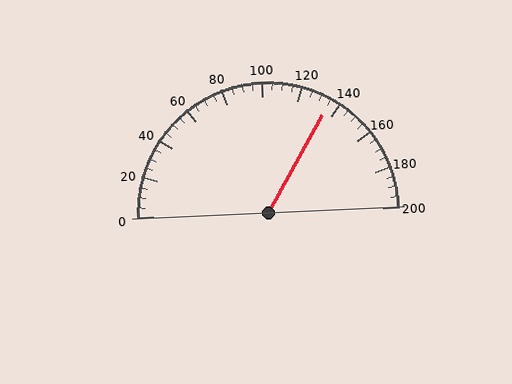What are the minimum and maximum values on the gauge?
The gauge ranges from 0 to 200.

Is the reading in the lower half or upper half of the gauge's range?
The reading is in the upper half of the range (0 to 200).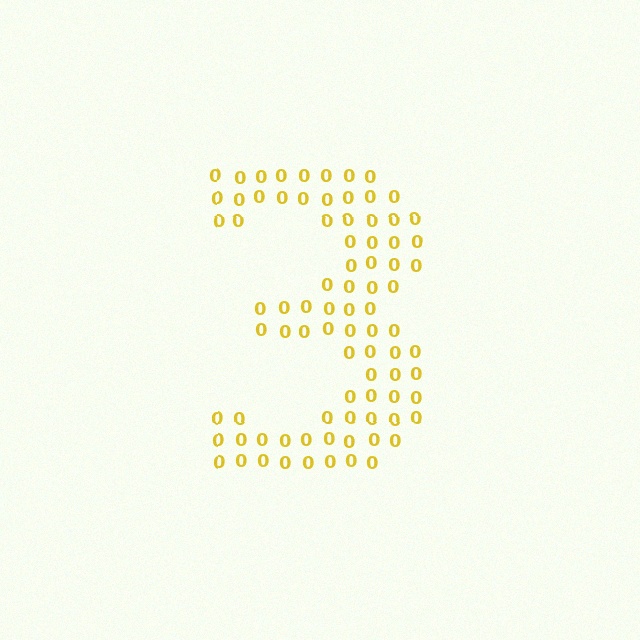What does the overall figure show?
The overall figure shows the digit 3.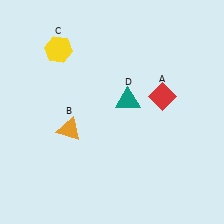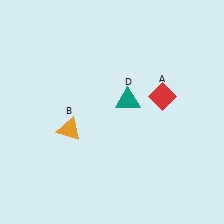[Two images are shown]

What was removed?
The yellow hexagon (C) was removed in Image 2.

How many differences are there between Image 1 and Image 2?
There is 1 difference between the two images.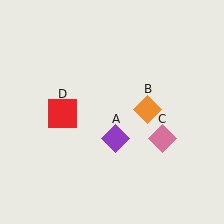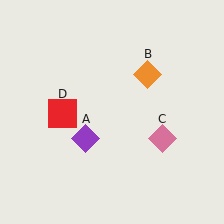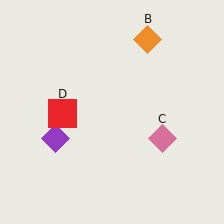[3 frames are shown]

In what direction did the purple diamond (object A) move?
The purple diamond (object A) moved left.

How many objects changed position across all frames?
2 objects changed position: purple diamond (object A), orange diamond (object B).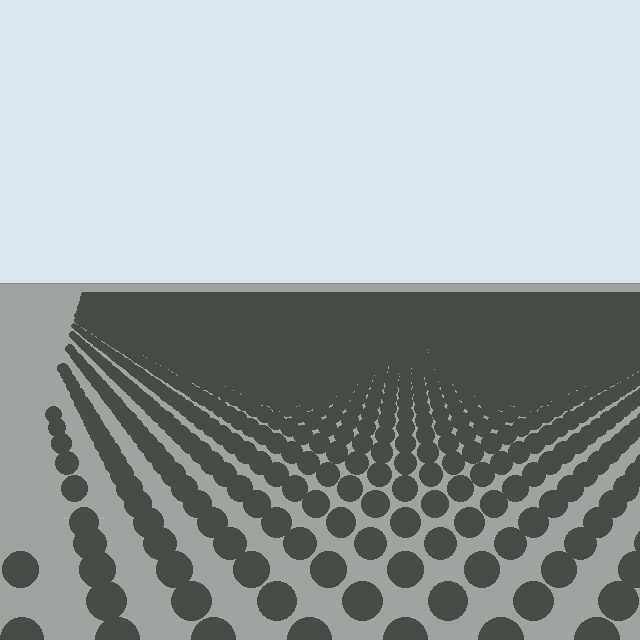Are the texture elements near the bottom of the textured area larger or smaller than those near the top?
Larger. Near the bottom, elements are closer to the viewer and appear at a bigger on-screen size.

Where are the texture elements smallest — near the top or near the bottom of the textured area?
Near the top.